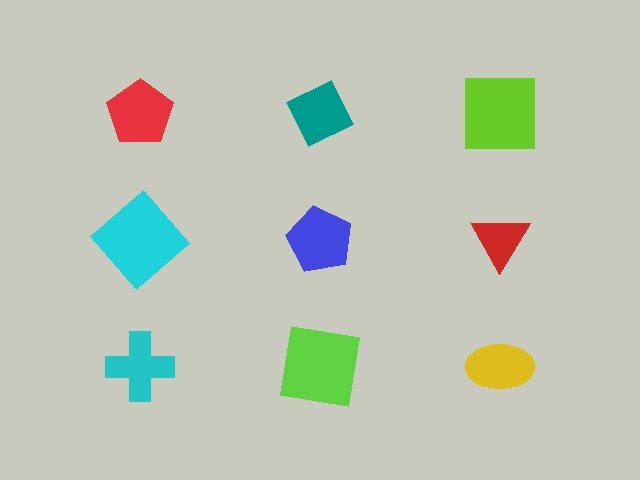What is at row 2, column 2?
A blue pentagon.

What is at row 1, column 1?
A red pentagon.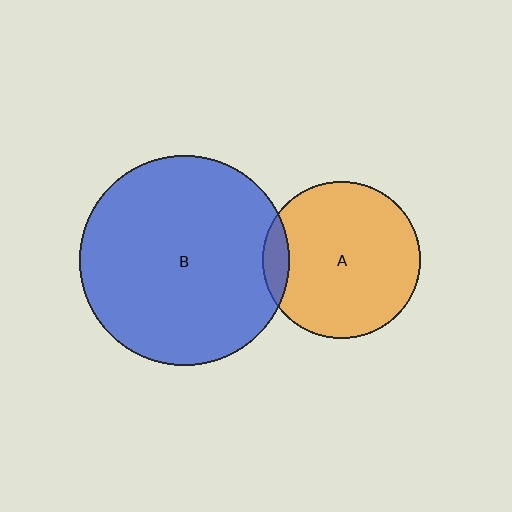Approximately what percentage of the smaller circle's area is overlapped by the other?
Approximately 10%.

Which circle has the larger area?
Circle B (blue).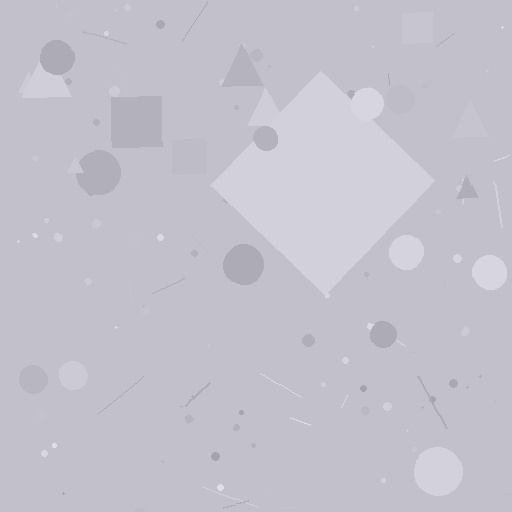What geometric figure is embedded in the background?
A diamond is embedded in the background.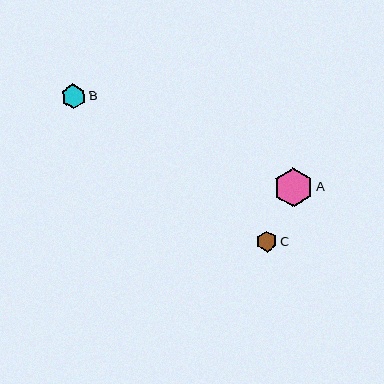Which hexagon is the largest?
Hexagon A is the largest with a size of approximately 39 pixels.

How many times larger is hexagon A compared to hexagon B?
Hexagon A is approximately 1.6 times the size of hexagon B.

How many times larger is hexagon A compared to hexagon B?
Hexagon A is approximately 1.6 times the size of hexagon B.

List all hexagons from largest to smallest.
From largest to smallest: A, B, C.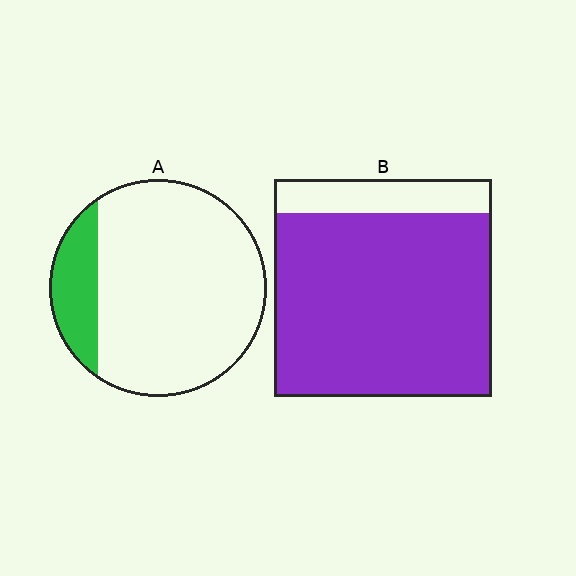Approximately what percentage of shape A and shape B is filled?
A is approximately 15% and B is approximately 85%.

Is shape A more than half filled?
No.